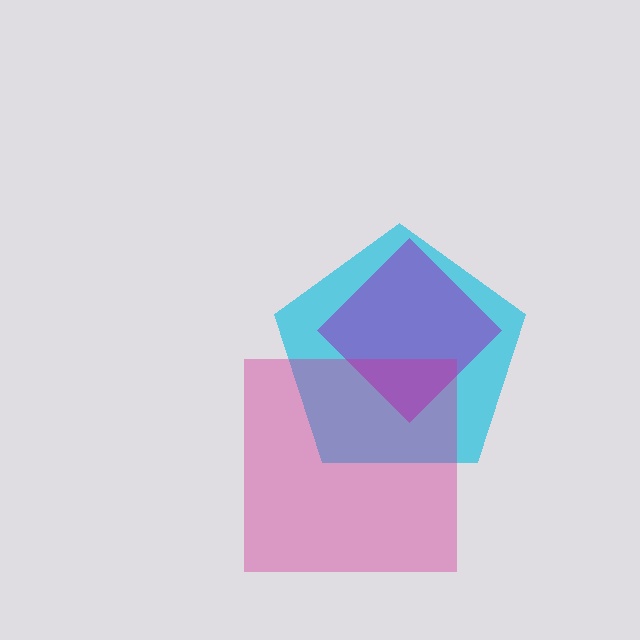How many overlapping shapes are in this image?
There are 3 overlapping shapes in the image.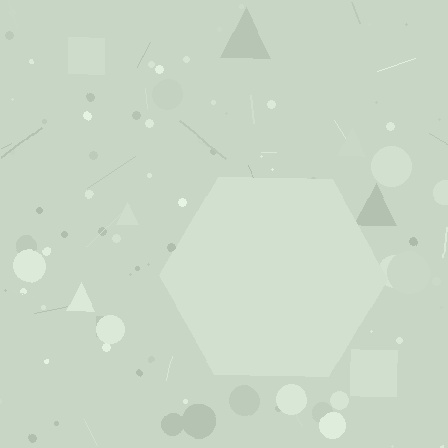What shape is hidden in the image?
A hexagon is hidden in the image.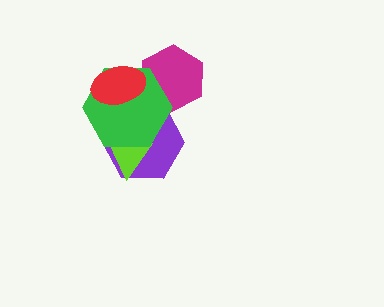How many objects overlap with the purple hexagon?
3 objects overlap with the purple hexagon.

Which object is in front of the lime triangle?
The green hexagon is in front of the lime triangle.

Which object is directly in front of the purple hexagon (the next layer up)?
The lime triangle is directly in front of the purple hexagon.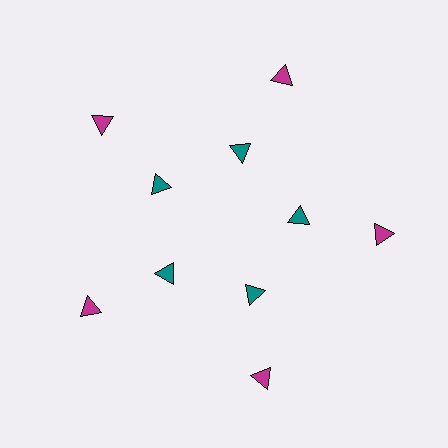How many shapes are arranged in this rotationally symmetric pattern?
There are 10 shapes, arranged in 5 groups of 2.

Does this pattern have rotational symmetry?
Yes, this pattern has 5-fold rotational symmetry. It looks the same after rotating 72 degrees around the center.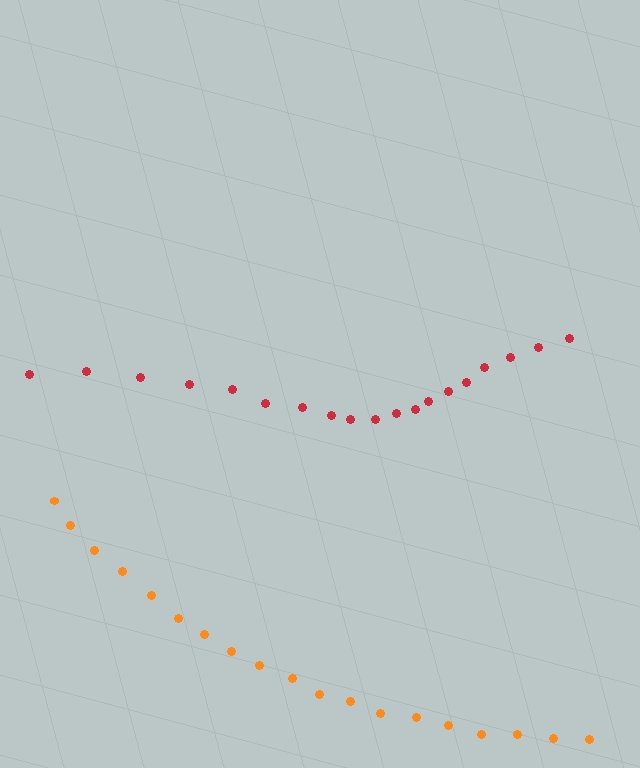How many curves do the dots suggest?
There are 2 distinct paths.